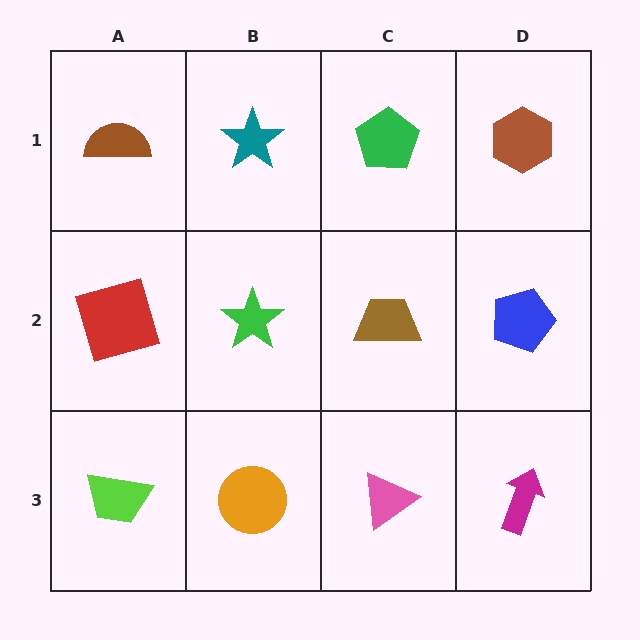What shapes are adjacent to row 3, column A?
A red square (row 2, column A), an orange circle (row 3, column B).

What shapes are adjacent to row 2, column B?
A teal star (row 1, column B), an orange circle (row 3, column B), a red square (row 2, column A), a brown trapezoid (row 2, column C).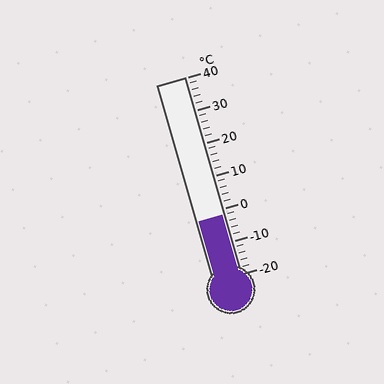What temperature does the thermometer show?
The thermometer shows approximately -2°C.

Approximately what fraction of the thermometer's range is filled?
The thermometer is filled to approximately 30% of its range.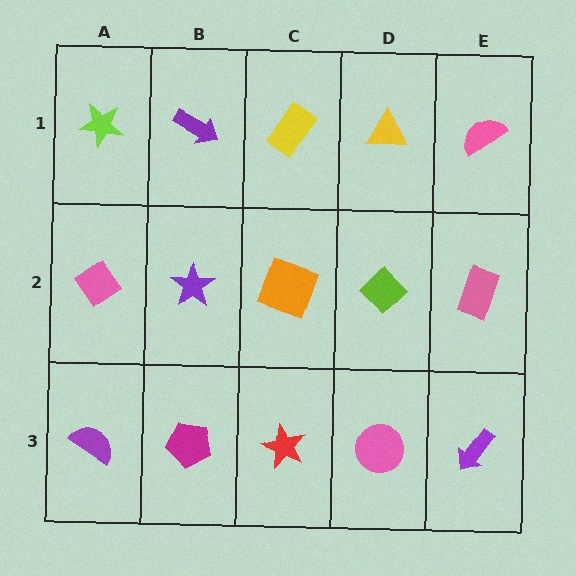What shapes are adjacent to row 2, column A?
A lime star (row 1, column A), a purple semicircle (row 3, column A), a purple star (row 2, column B).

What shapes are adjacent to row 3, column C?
An orange square (row 2, column C), a magenta pentagon (row 3, column B), a pink circle (row 3, column D).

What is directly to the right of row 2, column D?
A pink rectangle.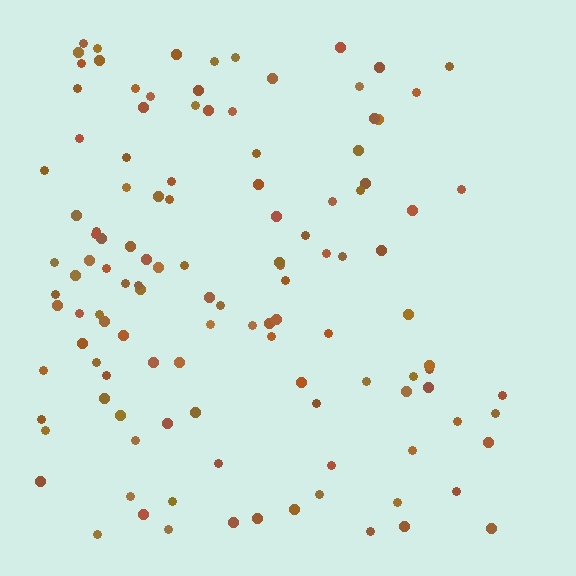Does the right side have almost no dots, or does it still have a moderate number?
Still a moderate number, just noticeably fewer than the left.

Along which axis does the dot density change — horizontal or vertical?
Horizontal.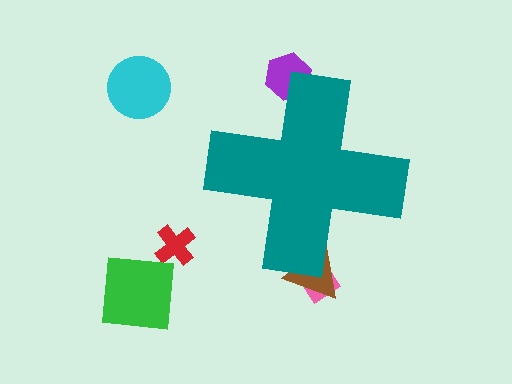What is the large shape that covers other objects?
A teal cross.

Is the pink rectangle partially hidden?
Yes, the pink rectangle is partially hidden behind the teal cross.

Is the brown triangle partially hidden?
Yes, the brown triangle is partially hidden behind the teal cross.